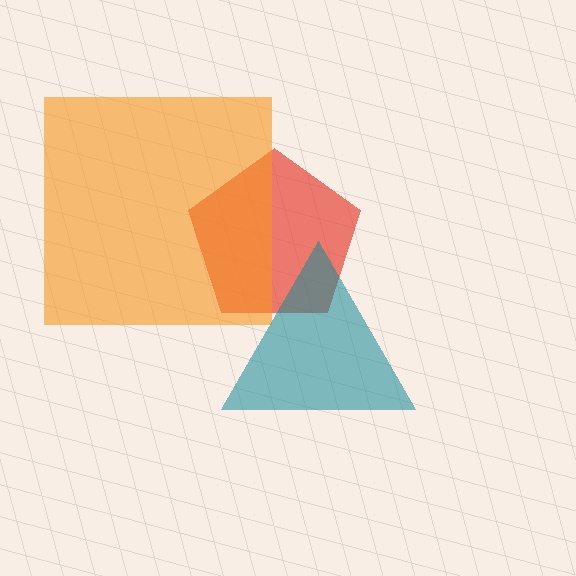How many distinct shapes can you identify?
There are 3 distinct shapes: a red pentagon, an orange square, a teal triangle.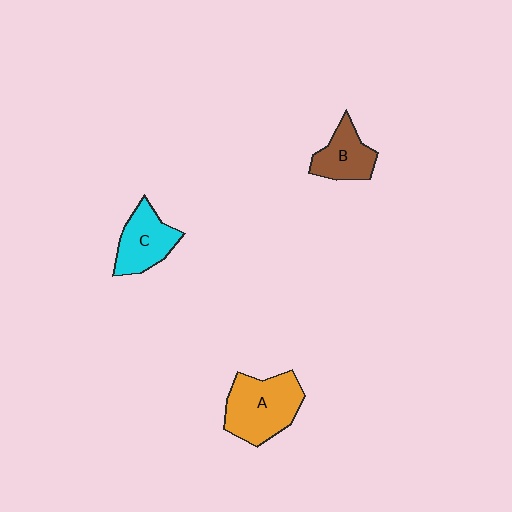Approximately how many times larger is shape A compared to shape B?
Approximately 1.6 times.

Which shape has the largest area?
Shape A (orange).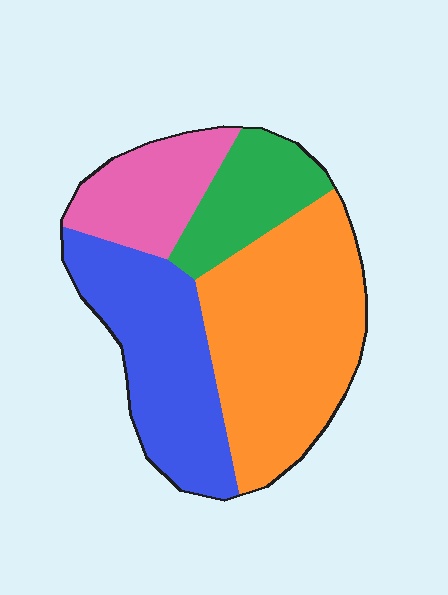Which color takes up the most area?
Orange, at roughly 40%.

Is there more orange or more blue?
Orange.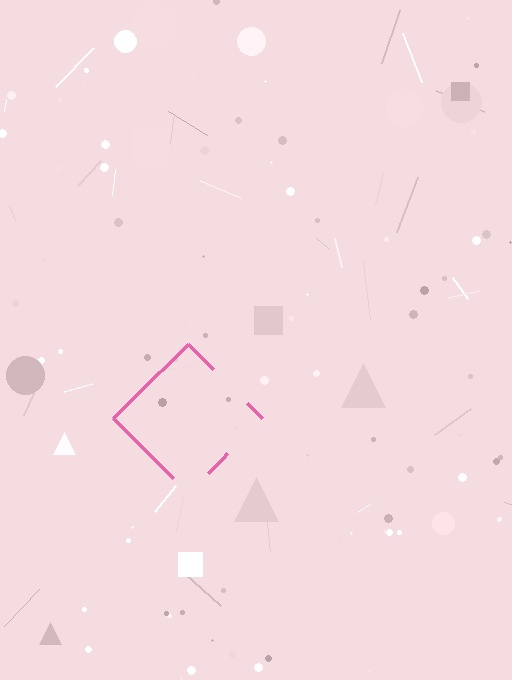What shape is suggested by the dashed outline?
The dashed outline suggests a diamond.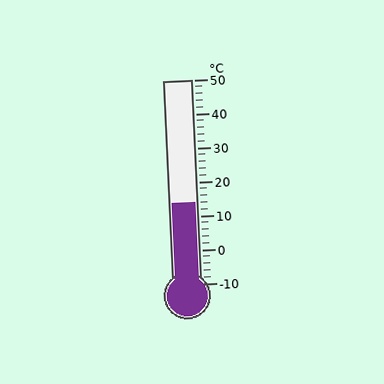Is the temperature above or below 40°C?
The temperature is below 40°C.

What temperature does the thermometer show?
The thermometer shows approximately 14°C.